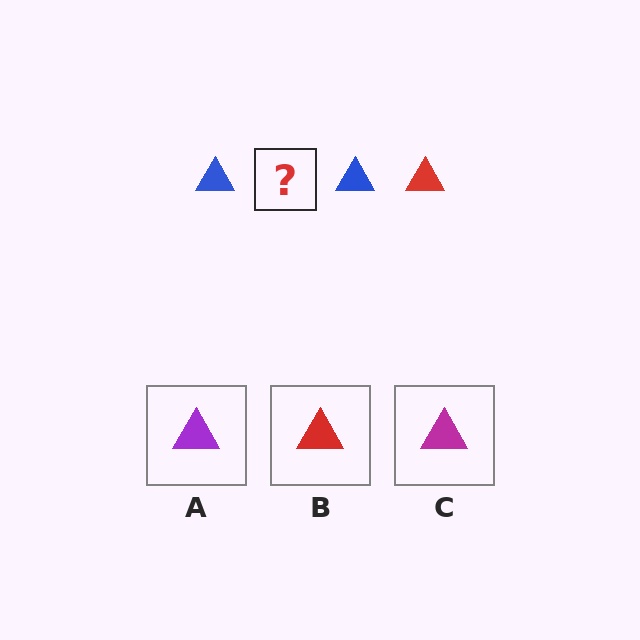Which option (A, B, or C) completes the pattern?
B.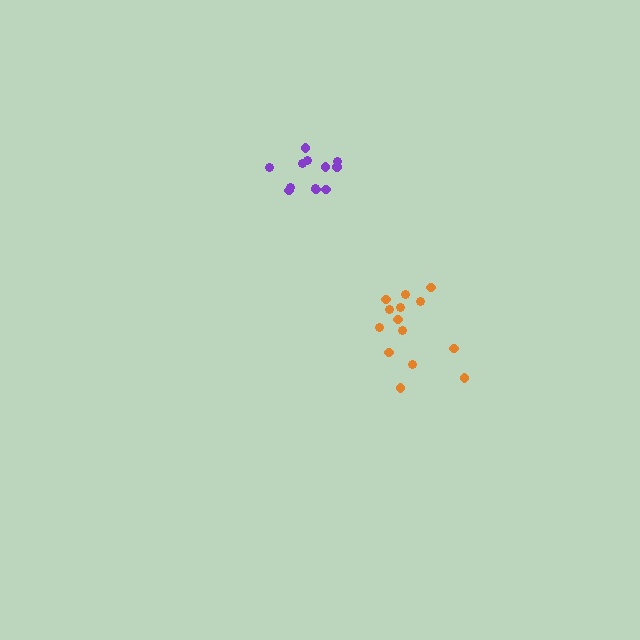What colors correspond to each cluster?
The clusters are colored: orange, purple.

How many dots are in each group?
Group 1: 14 dots, Group 2: 12 dots (26 total).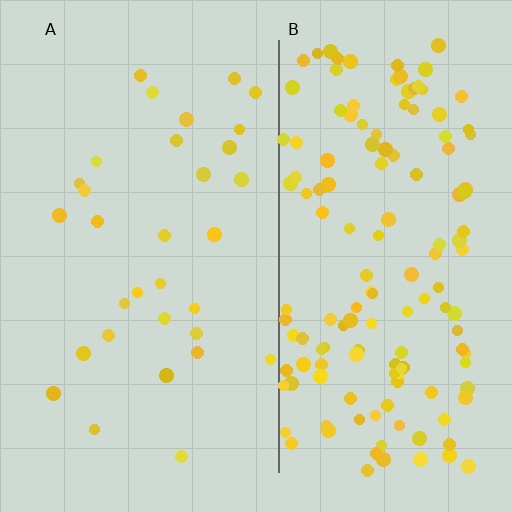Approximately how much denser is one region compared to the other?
Approximately 4.6× — region B over region A.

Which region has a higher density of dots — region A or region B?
B (the right).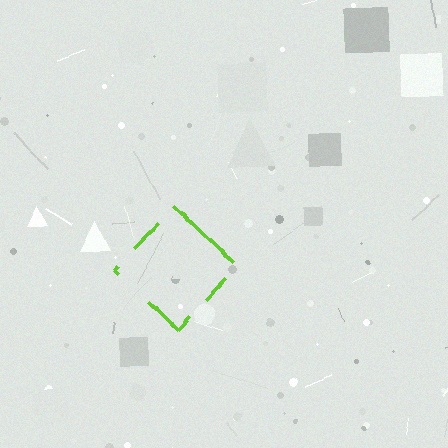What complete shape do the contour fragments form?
The contour fragments form a diamond.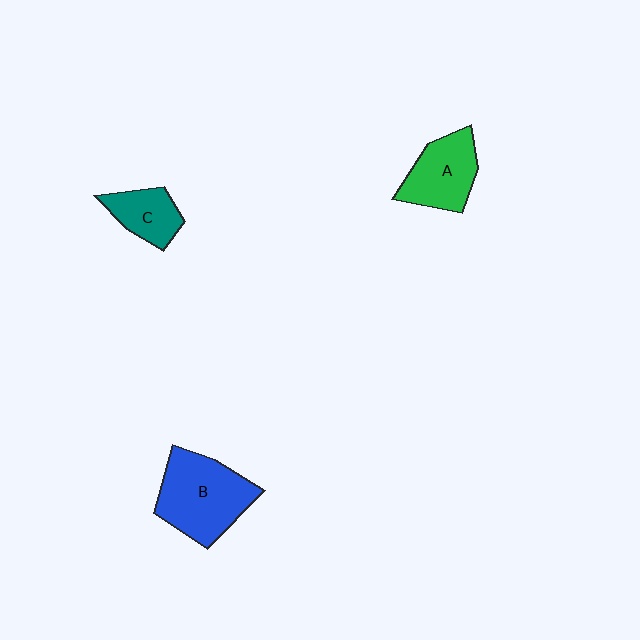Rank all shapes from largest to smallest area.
From largest to smallest: B (blue), A (green), C (teal).